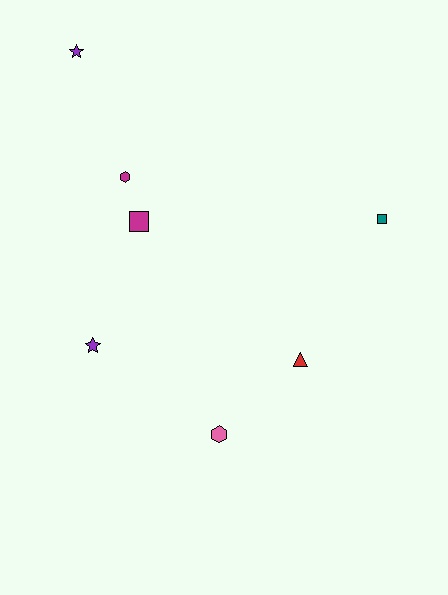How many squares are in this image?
There are 2 squares.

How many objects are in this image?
There are 7 objects.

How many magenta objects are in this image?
There are 2 magenta objects.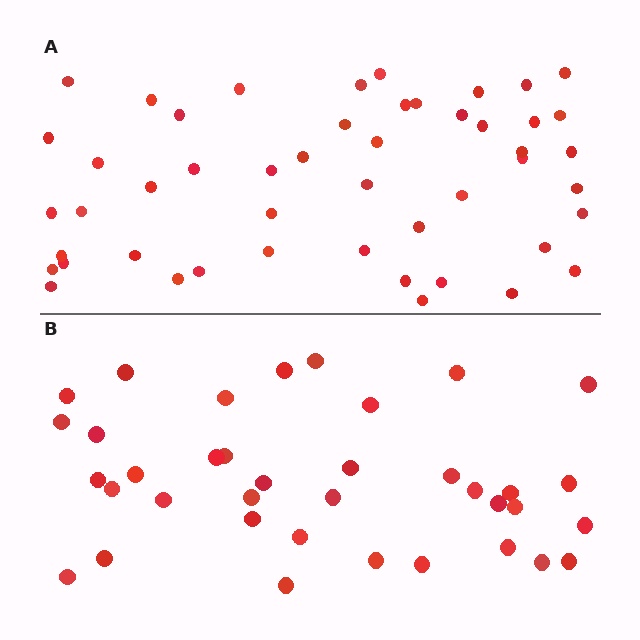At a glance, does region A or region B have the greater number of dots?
Region A (the top region) has more dots.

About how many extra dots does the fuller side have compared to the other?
Region A has roughly 12 or so more dots than region B.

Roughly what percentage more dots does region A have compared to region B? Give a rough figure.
About 30% more.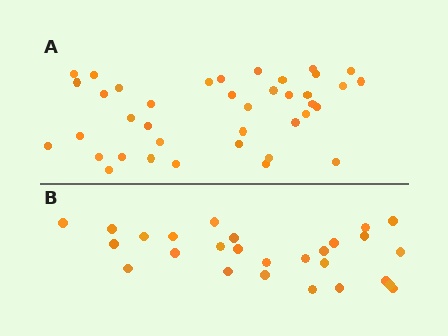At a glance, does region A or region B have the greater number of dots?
Region A (the top region) has more dots.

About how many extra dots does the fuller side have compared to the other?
Region A has roughly 12 or so more dots than region B.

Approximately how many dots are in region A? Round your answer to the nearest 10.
About 40 dots. (The exact count is 39, which rounds to 40.)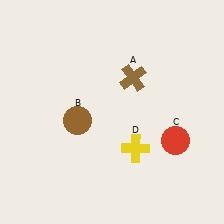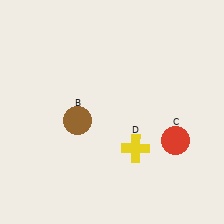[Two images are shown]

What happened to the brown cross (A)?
The brown cross (A) was removed in Image 2. It was in the top-right area of Image 1.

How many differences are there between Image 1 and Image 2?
There is 1 difference between the two images.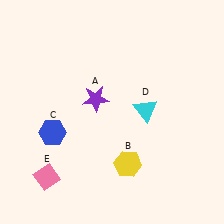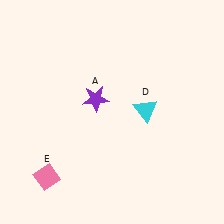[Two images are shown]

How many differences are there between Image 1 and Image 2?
There are 2 differences between the two images.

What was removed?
The yellow hexagon (B), the blue hexagon (C) were removed in Image 2.